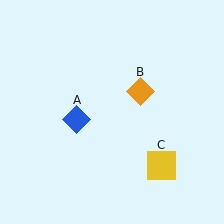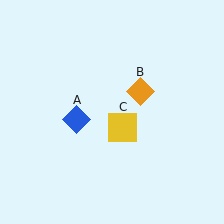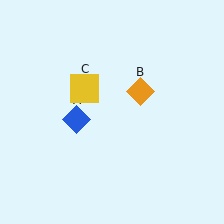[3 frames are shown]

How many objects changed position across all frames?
1 object changed position: yellow square (object C).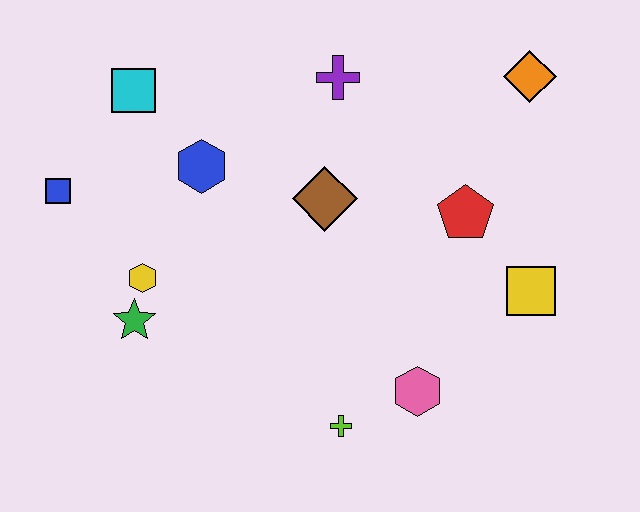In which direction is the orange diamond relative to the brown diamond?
The orange diamond is to the right of the brown diamond.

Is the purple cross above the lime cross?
Yes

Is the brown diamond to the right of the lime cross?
No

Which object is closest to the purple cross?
The brown diamond is closest to the purple cross.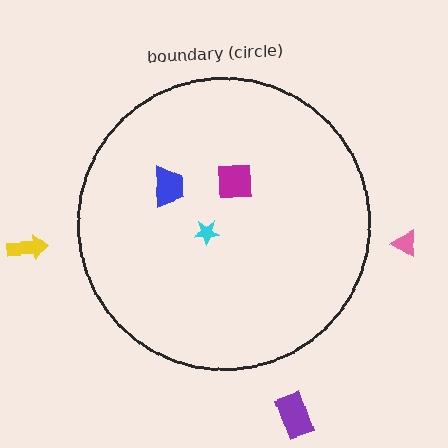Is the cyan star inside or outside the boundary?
Inside.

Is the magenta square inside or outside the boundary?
Inside.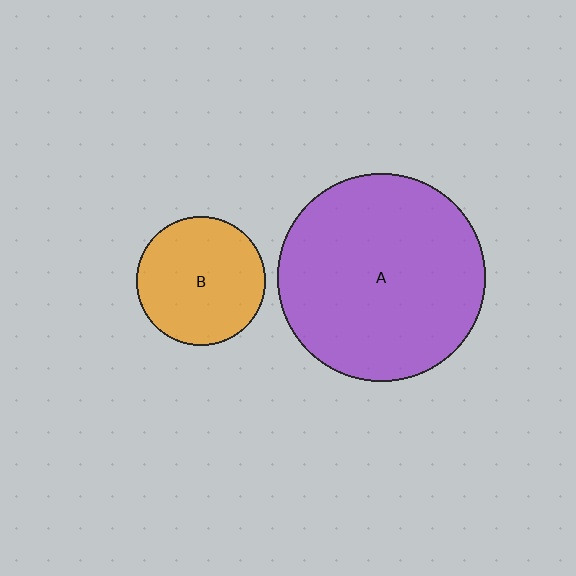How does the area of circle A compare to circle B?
Approximately 2.6 times.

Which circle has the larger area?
Circle A (purple).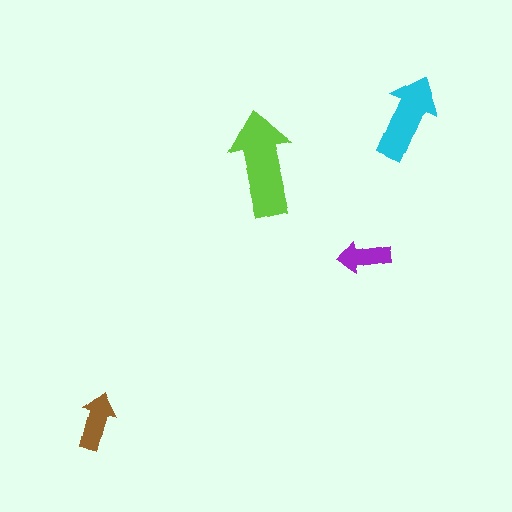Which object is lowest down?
The brown arrow is bottommost.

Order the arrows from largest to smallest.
the lime one, the cyan one, the brown one, the purple one.